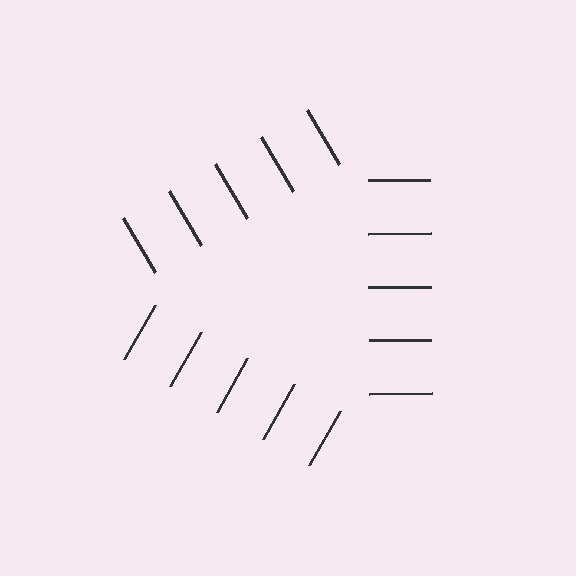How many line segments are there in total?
15 — 5 along each of the 3 edges.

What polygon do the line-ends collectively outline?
An illusory triangle — the line segments terminate on its edges but no continuous stroke is drawn.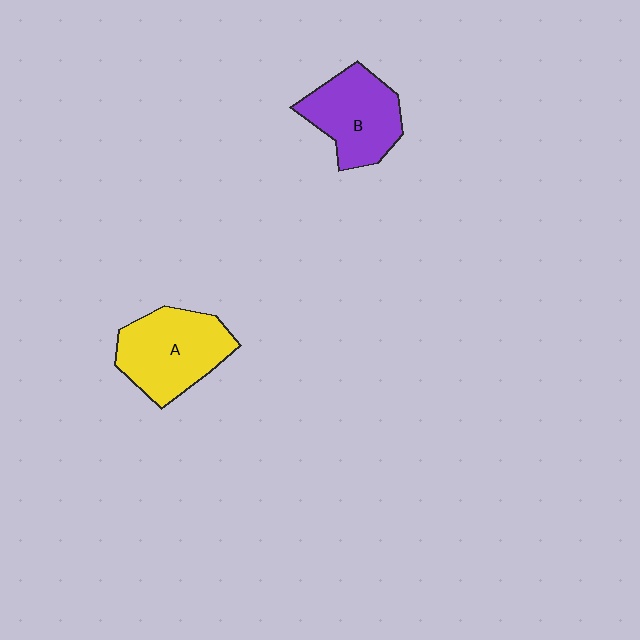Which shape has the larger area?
Shape A (yellow).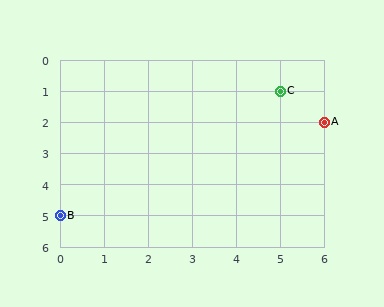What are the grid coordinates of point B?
Point B is at grid coordinates (0, 5).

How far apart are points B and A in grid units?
Points B and A are 6 columns and 3 rows apart (about 6.7 grid units diagonally).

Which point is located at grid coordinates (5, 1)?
Point C is at (5, 1).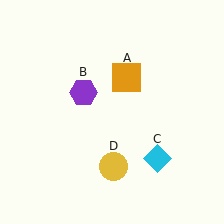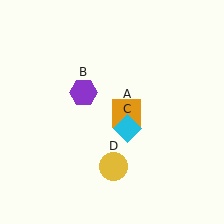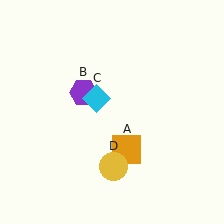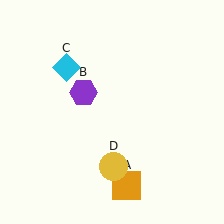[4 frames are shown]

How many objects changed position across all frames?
2 objects changed position: orange square (object A), cyan diamond (object C).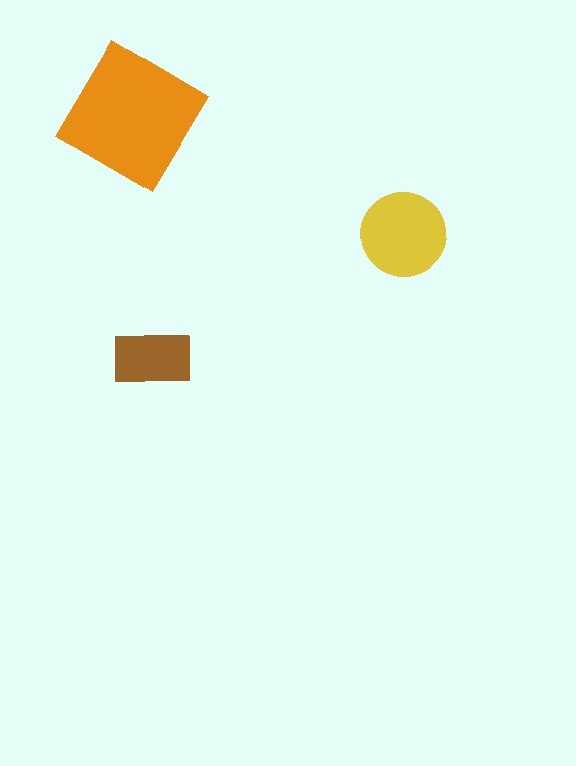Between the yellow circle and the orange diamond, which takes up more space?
The orange diamond.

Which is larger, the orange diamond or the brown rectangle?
The orange diamond.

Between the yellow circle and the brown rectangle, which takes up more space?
The yellow circle.